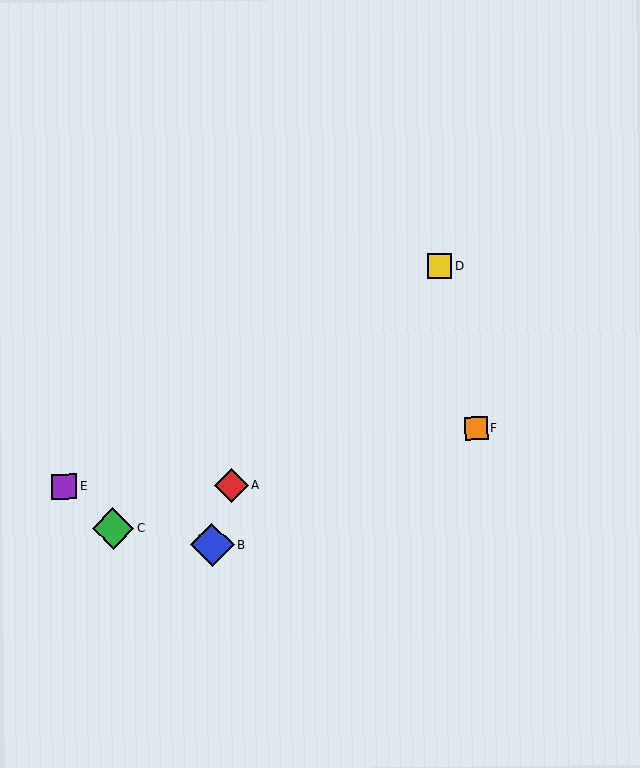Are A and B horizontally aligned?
No, A is at y≈485 and B is at y≈545.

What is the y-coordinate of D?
Object D is at y≈266.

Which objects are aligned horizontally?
Objects A, E are aligned horizontally.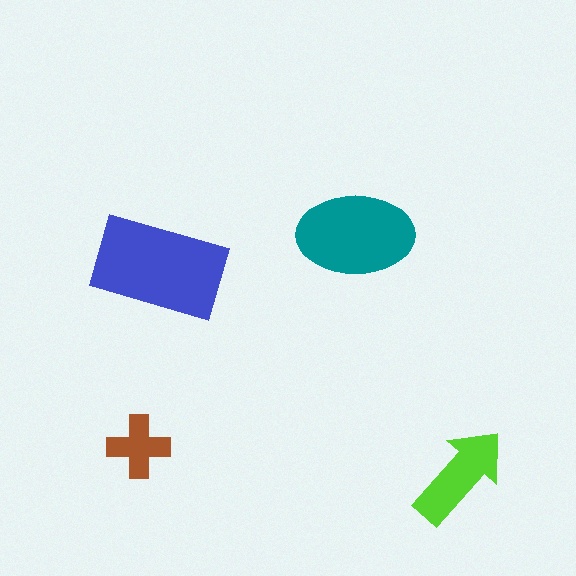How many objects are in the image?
There are 4 objects in the image.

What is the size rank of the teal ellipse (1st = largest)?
2nd.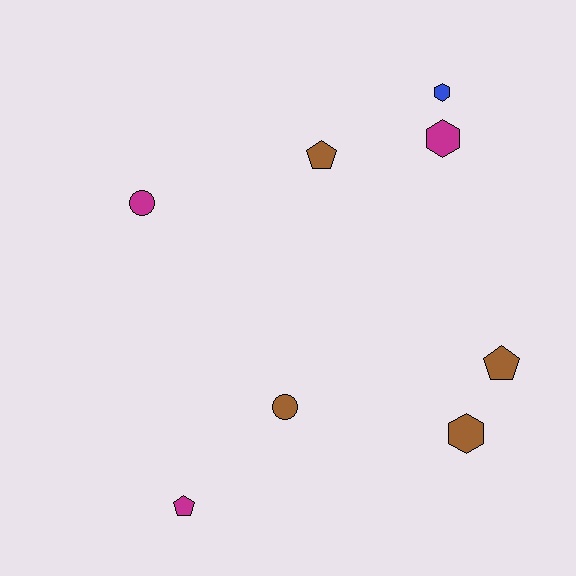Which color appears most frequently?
Brown, with 4 objects.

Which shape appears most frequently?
Hexagon, with 3 objects.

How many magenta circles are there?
There is 1 magenta circle.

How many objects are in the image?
There are 8 objects.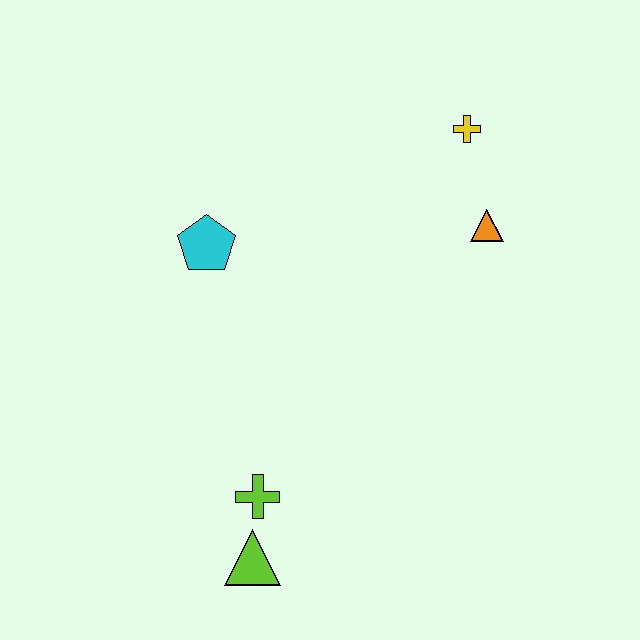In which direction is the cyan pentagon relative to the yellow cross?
The cyan pentagon is to the left of the yellow cross.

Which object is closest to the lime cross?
The lime triangle is closest to the lime cross.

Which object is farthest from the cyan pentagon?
The lime triangle is farthest from the cyan pentagon.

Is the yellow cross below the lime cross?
No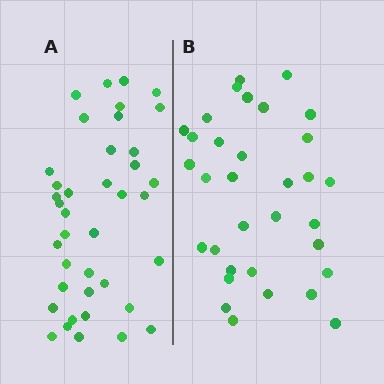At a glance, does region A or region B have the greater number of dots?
Region A (the left region) has more dots.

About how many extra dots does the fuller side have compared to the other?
Region A has about 6 more dots than region B.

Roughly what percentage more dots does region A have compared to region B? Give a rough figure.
About 20% more.